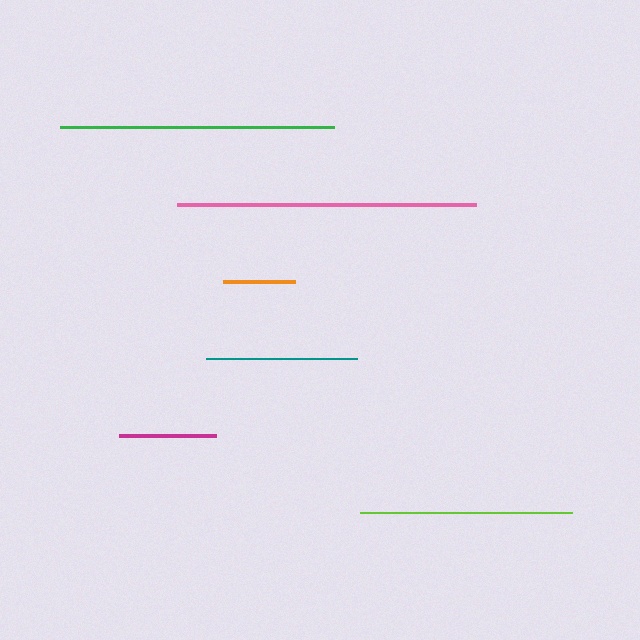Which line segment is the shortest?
The orange line is the shortest at approximately 72 pixels.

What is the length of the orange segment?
The orange segment is approximately 72 pixels long.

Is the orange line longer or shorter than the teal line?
The teal line is longer than the orange line.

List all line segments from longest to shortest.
From longest to shortest: pink, green, lime, teal, magenta, orange.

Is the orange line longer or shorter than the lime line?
The lime line is longer than the orange line.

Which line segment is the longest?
The pink line is the longest at approximately 299 pixels.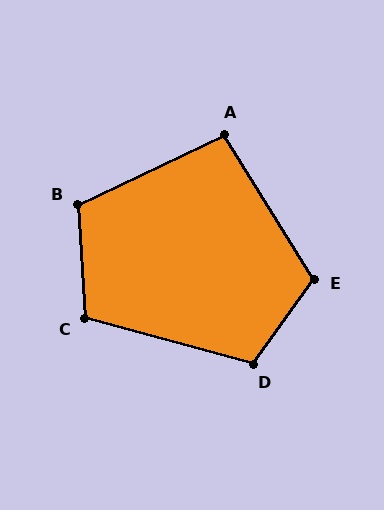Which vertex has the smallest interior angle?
A, at approximately 96 degrees.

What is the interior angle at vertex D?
Approximately 111 degrees (obtuse).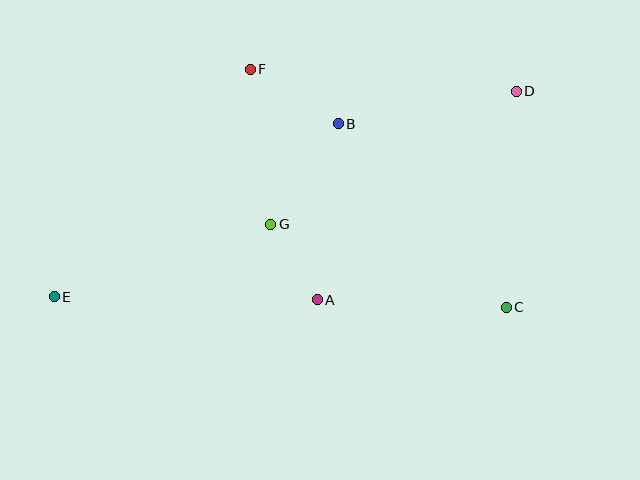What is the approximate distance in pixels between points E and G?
The distance between E and G is approximately 228 pixels.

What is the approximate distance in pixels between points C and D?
The distance between C and D is approximately 216 pixels.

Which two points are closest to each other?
Points A and G are closest to each other.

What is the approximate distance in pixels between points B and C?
The distance between B and C is approximately 248 pixels.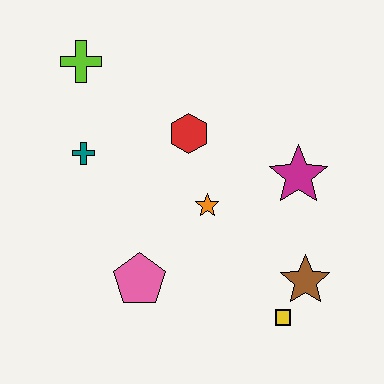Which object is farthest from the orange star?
The lime cross is farthest from the orange star.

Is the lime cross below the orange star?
No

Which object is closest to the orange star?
The red hexagon is closest to the orange star.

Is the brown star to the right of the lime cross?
Yes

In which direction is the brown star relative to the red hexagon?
The brown star is below the red hexagon.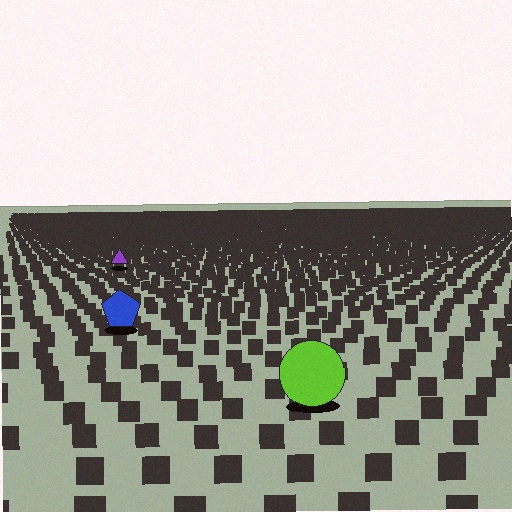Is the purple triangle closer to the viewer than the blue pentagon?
No. The blue pentagon is closer — you can tell from the texture gradient: the ground texture is coarser near it.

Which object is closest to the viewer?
The lime circle is closest. The texture marks near it are larger and more spread out.